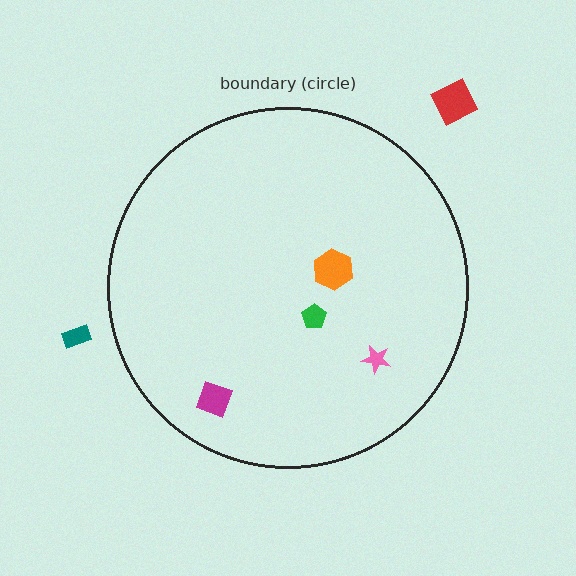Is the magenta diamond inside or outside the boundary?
Inside.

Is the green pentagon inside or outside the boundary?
Inside.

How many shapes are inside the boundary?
4 inside, 2 outside.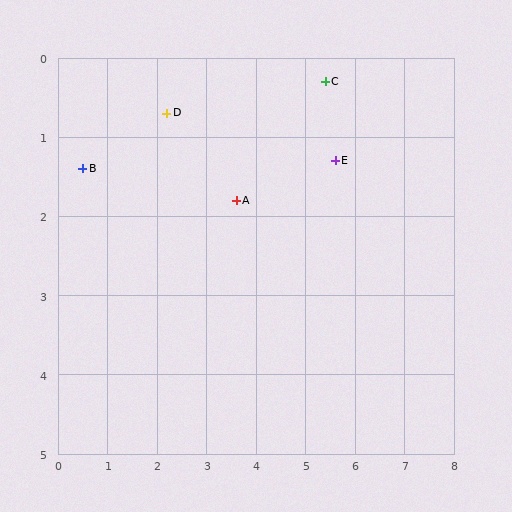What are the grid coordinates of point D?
Point D is at approximately (2.2, 0.7).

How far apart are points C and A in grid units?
Points C and A are about 2.3 grid units apart.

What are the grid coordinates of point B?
Point B is at approximately (0.5, 1.4).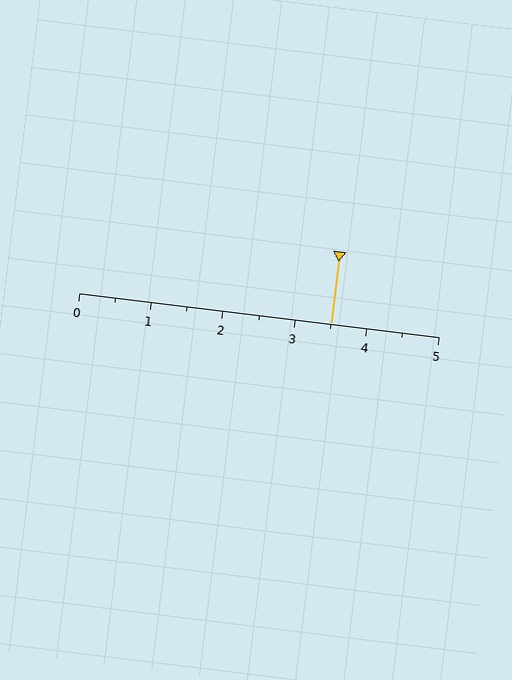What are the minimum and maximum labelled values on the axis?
The axis runs from 0 to 5.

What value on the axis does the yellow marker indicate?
The marker indicates approximately 3.5.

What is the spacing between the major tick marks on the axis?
The major ticks are spaced 1 apart.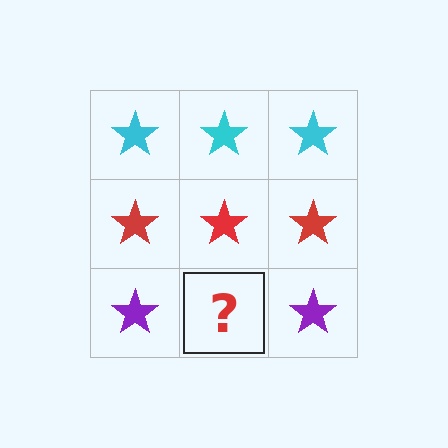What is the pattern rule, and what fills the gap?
The rule is that each row has a consistent color. The gap should be filled with a purple star.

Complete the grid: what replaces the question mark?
The question mark should be replaced with a purple star.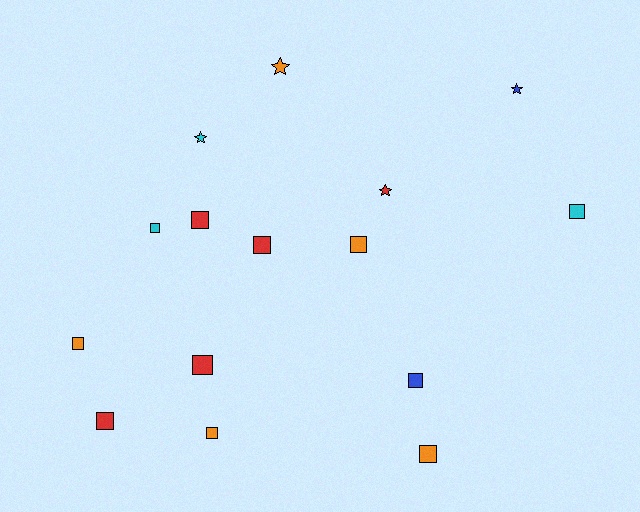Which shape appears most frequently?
Square, with 11 objects.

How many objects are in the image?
There are 15 objects.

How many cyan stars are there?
There is 1 cyan star.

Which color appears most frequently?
Orange, with 5 objects.